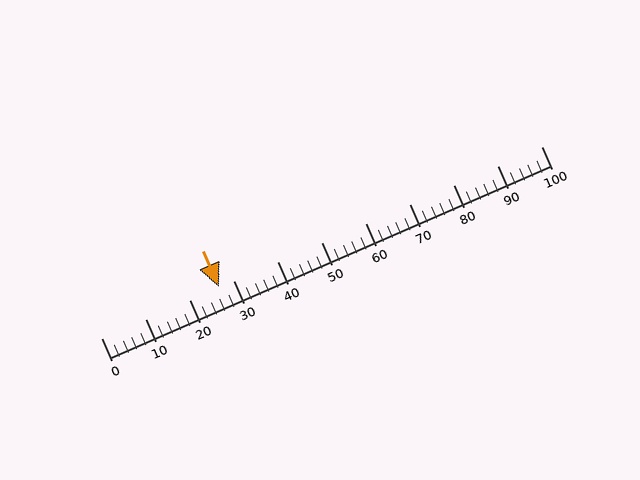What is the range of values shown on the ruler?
The ruler shows values from 0 to 100.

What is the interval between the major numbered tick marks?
The major tick marks are spaced 10 units apart.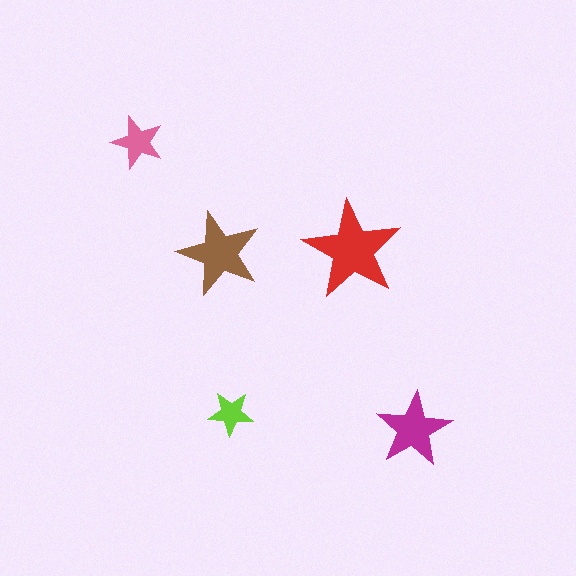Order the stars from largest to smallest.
the red one, the brown one, the magenta one, the pink one, the lime one.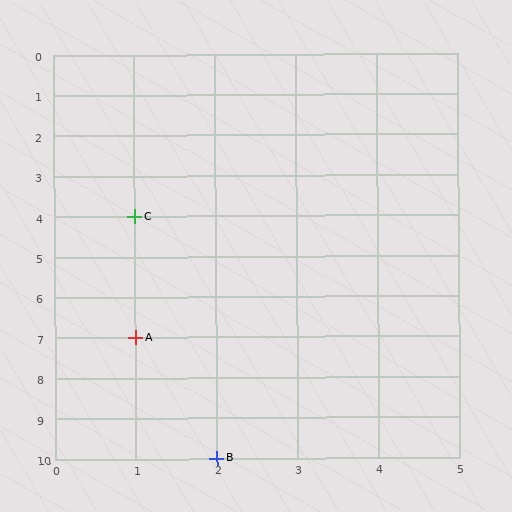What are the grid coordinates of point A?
Point A is at grid coordinates (1, 7).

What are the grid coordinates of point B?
Point B is at grid coordinates (2, 10).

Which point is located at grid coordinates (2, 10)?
Point B is at (2, 10).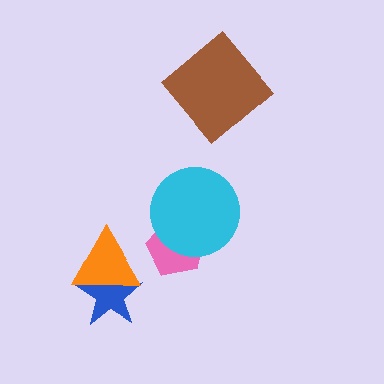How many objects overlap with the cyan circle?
1 object overlaps with the cyan circle.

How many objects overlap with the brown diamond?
0 objects overlap with the brown diamond.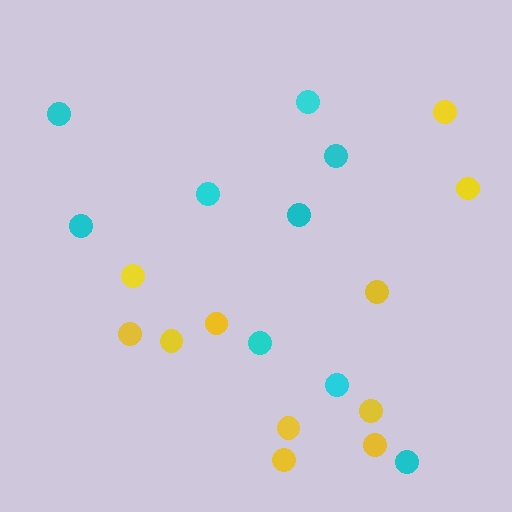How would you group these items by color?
There are 2 groups: one group of cyan circles (9) and one group of yellow circles (11).